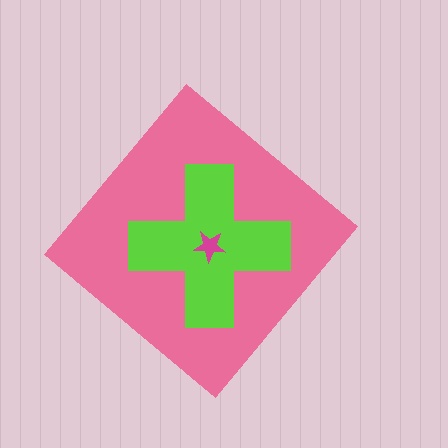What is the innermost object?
The magenta star.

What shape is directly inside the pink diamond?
The lime cross.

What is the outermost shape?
The pink diamond.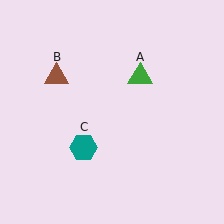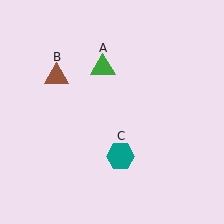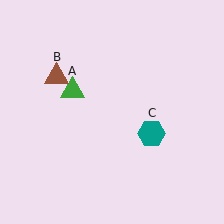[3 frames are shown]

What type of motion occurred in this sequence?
The green triangle (object A), teal hexagon (object C) rotated counterclockwise around the center of the scene.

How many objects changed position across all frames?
2 objects changed position: green triangle (object A), teal hexagon (object C).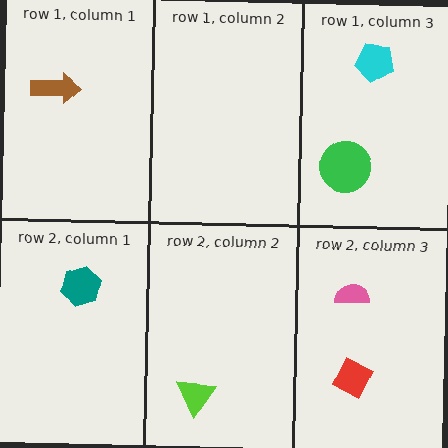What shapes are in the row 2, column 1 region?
The teal hexagon.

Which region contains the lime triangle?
The row 2, column 2 region.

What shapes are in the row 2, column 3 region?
The pink semicircle, the red diamond.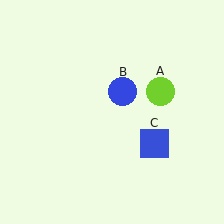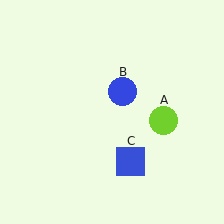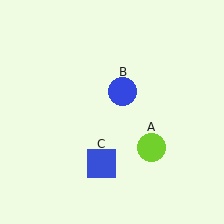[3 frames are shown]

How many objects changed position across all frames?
2 objects changed position: lime circle (object A), blue square (object C).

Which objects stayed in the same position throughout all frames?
Blue circle (object B) remained stationary.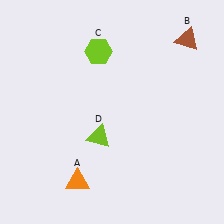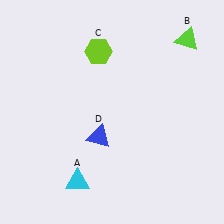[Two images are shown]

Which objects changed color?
A changed from orange to cyan. B changed from brown to lime. D changed from lime to blue.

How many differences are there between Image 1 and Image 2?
There are 3 differences between the two images.